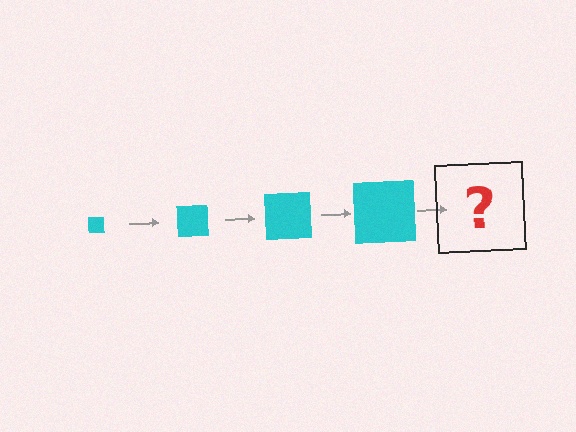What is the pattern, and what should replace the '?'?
The pattern is that the square gets progressively larger each step. The '?' should be a cyan square, larger than the previous one.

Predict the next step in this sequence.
The next step is a cyan square, larger than the previous one.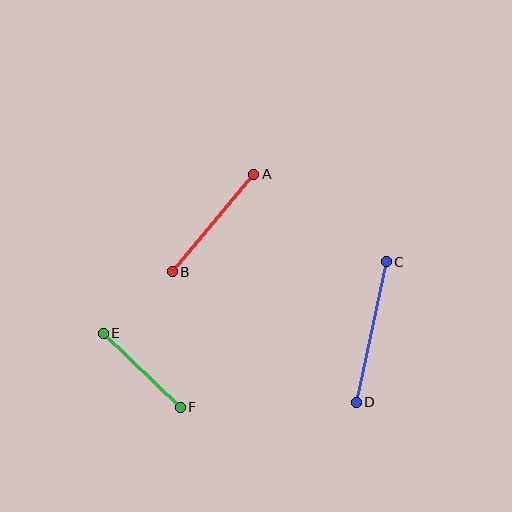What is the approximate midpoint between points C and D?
The midpoint is at approximately (371, 332) pixels.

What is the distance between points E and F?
The distance is approximately 107 pixels.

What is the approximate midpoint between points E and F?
The midpoint is at approximately (142, 370) pixels.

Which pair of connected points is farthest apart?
Points C and D are farthest apart.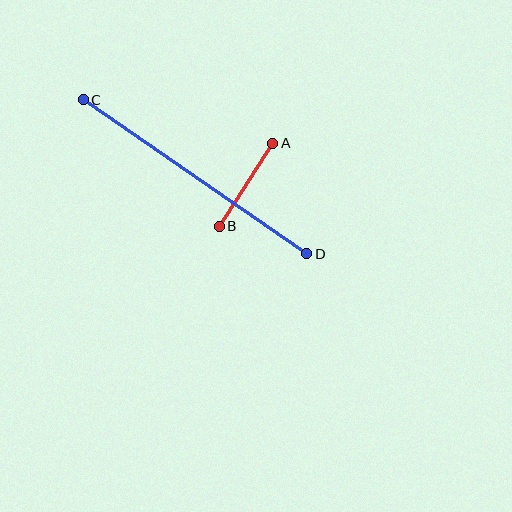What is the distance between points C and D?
The distance is approximately 271 pixels.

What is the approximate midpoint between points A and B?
The midpoint is at approximately (246, 185) pixels.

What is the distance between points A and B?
The distance is approximately 99 pixels.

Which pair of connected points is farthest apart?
Points C and D are farthest apart.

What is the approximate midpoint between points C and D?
The midpoint is at approximately (195, 177) pixels.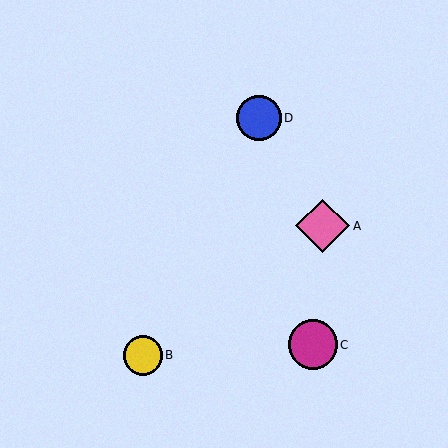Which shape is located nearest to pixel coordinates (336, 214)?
The pink diamond (labeled A) at (323, 226) is nearest to that location.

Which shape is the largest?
The pink diamond (labeled A) is the largest.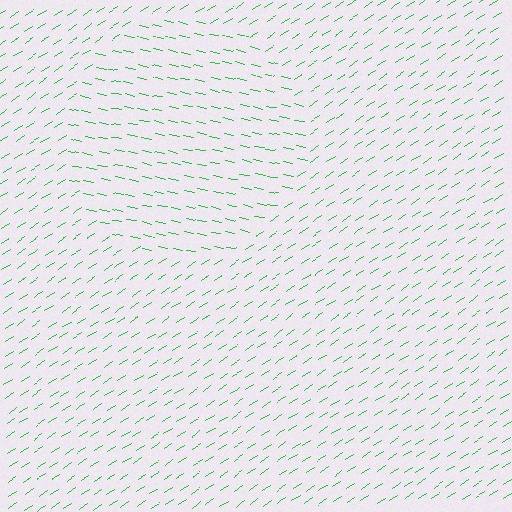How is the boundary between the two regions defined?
The boundary is defined purely by a change in line orientation (approximately 45 degrees difference). All lines are the same color and thickness.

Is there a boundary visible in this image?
Yes, there is a texture boundary formed by a change in line orientation.